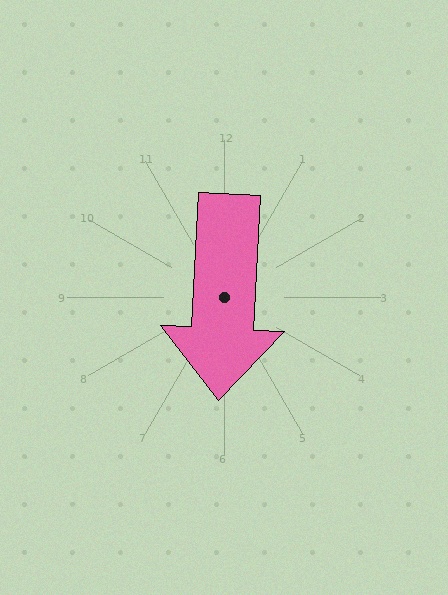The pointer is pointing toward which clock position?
Roughly 6 o'clock.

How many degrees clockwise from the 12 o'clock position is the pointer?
Approximately 183 degrees.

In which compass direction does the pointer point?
South.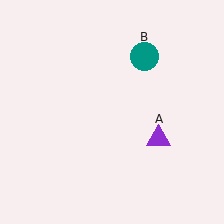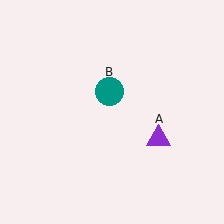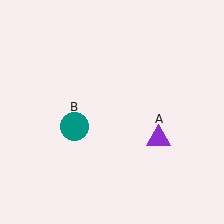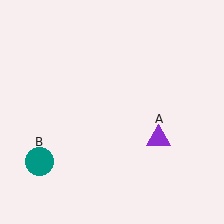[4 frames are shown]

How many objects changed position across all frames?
1 object changed position: teal circle (object B).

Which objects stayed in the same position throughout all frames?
Purple triangle (object A) remained stationary.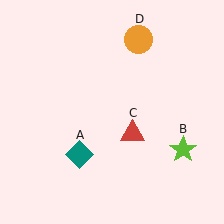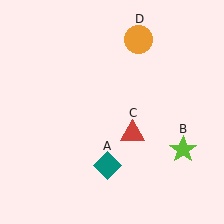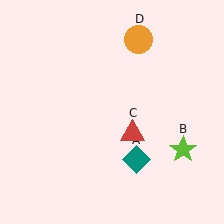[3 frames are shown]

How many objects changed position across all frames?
1 object changed position: teal diamond (object A).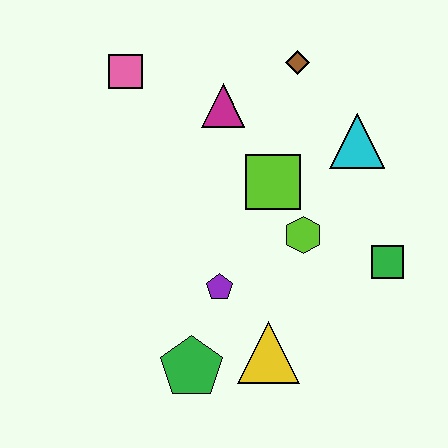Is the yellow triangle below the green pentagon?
No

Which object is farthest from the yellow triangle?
The pink square is farthest from the yellow triangle.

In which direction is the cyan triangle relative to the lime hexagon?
The cyan triangle is above the lime hexagon.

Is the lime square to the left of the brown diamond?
Yes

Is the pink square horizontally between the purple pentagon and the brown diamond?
No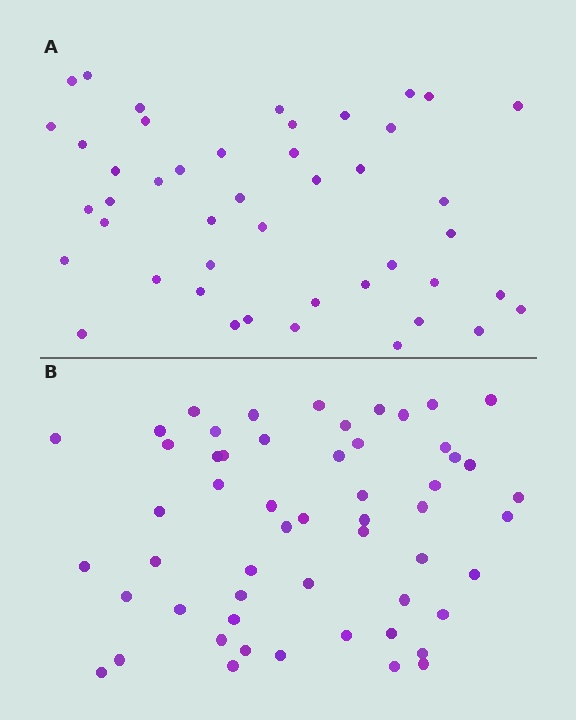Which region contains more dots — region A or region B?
Region B (the bottom region) has more dots.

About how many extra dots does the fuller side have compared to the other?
Region B has roughly 10 or so more dots than region A.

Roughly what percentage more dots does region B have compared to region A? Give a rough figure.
About 20% more.